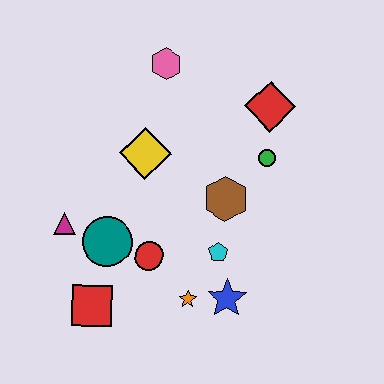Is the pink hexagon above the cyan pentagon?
Yes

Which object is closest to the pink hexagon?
The yellow diamond is closest to the pink hexagon.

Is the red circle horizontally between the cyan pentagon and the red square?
Yes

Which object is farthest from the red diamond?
The red square is farthest from the red diamond.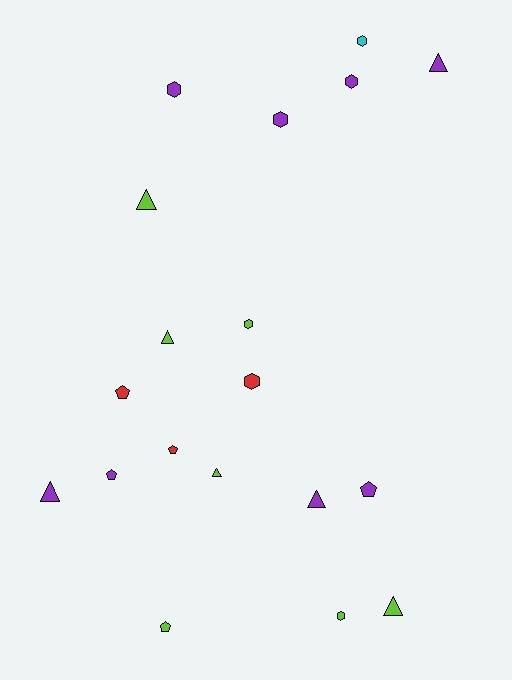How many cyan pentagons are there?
There are no cyan pentagons.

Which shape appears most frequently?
Hexagon, with 7 objects.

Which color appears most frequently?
Purple, with 8 objects.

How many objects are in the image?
There are 19 objects.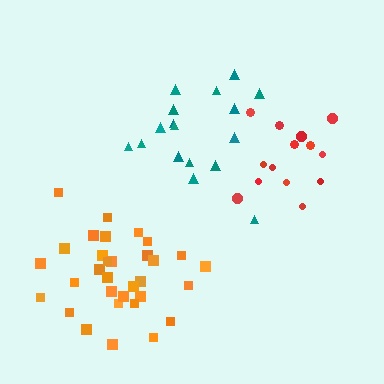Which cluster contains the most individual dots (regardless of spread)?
Orange (32).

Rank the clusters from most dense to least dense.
orange, red, teal.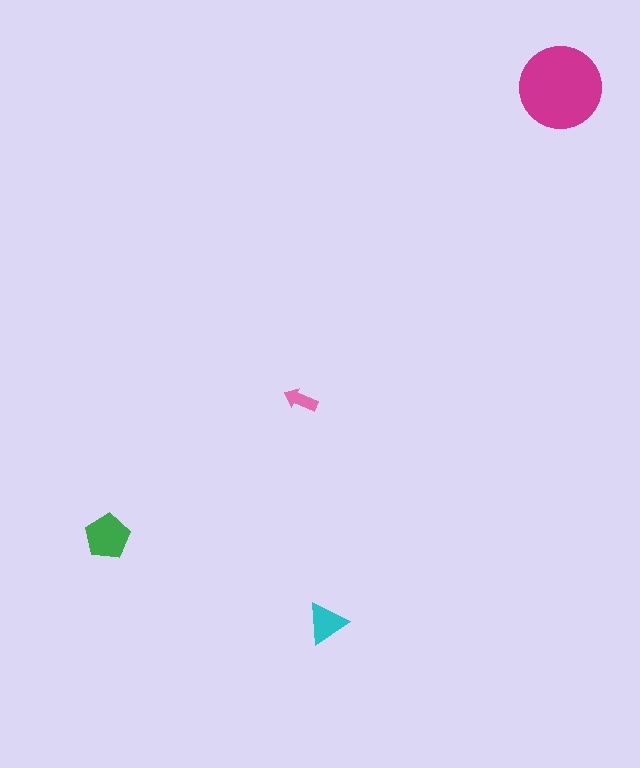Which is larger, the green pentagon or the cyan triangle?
The green pentagon.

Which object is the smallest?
The pink arrow.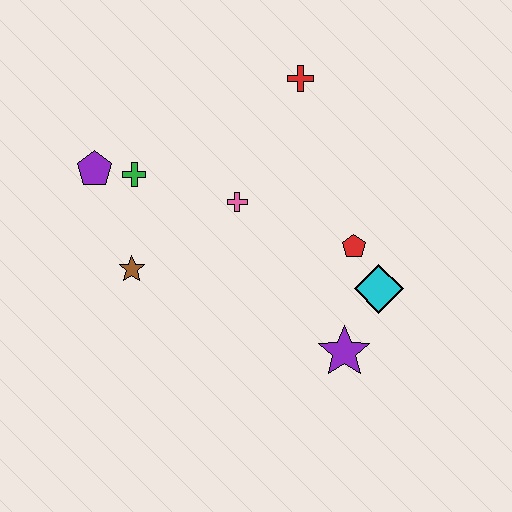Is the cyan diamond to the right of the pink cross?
Yes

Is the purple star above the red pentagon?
No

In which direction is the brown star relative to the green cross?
The brown star is below the green cross.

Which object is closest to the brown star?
The green cross is closest to the brown star.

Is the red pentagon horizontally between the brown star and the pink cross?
No